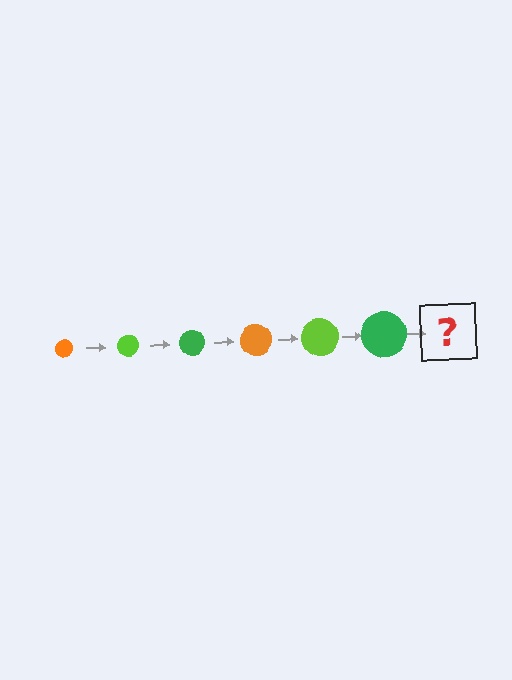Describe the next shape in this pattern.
It should be an orange circle, larger than the previous one.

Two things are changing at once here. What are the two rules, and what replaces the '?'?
The two rules are that the circle grows larger each step and the color cycles through orange, lime, and green. The '?' should be an orange circle, larger than the previous one.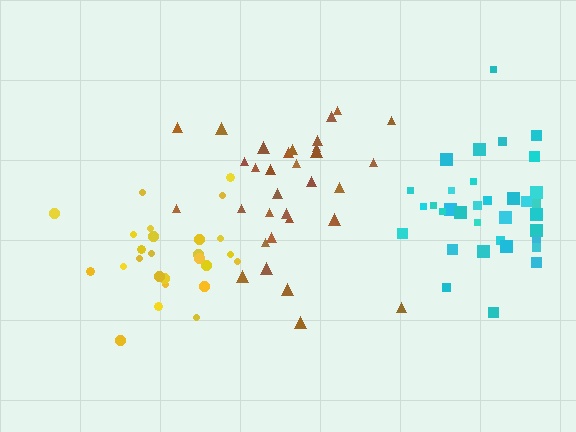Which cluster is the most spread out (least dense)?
Brown.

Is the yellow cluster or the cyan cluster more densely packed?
Cyan.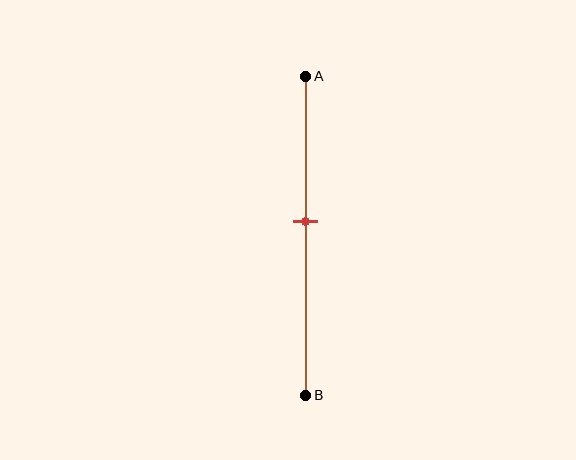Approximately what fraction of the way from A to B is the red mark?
The red mark is approximately 45% of the way from A to B.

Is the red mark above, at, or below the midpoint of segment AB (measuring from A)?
The red mark is above the midpoint of segment AB.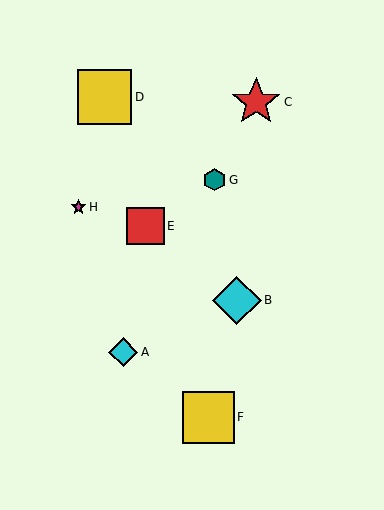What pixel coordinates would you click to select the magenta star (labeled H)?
Click at (79, 207) to select the magenta star H.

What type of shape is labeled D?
Shape D is a yellow square.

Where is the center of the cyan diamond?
The center of the cyan diamond is at (237, 300).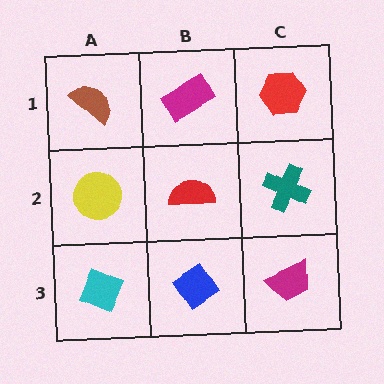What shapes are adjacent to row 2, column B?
A magenta rectangle (row 1, column B), a blue diamond (row 3, column B), a yellow circle (row 2, column A), a teal cross (row 2, column C).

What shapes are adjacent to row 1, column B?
A red semicircle (row 2, column B), a brown semicircle (row 1, column A), a red hexagon (row 1, column C).